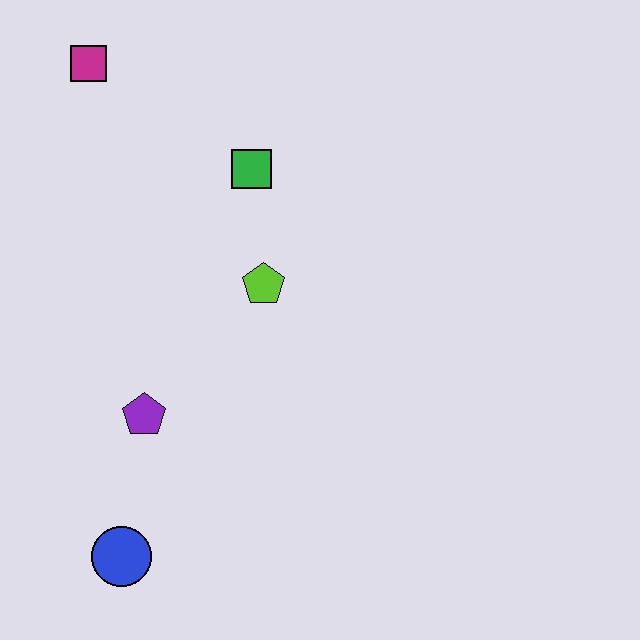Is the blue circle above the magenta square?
No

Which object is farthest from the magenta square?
The blue circle is farthest from the magenta square.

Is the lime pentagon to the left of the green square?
No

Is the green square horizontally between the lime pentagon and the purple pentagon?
Yes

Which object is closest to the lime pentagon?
The green square is closest to the lime pentagon.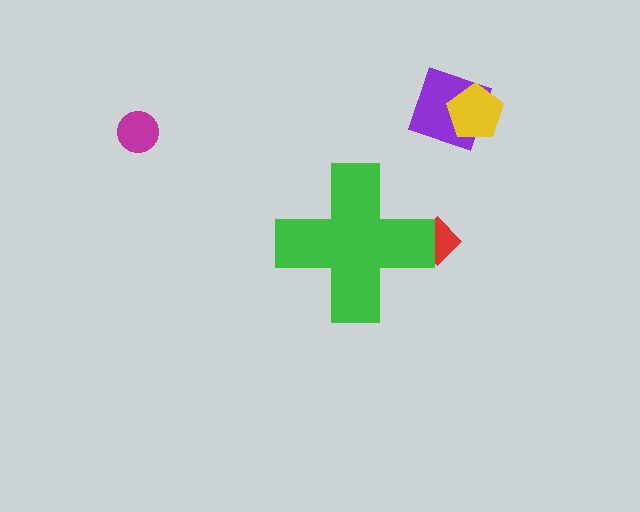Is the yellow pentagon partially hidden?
No, the yellow pentagon is fully visible.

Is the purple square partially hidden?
No, the purple square is fully visible.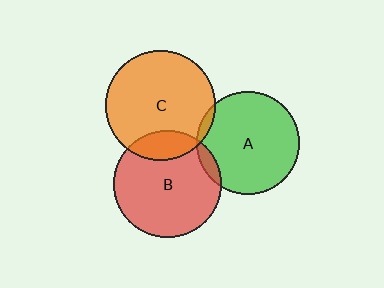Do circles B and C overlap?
Yes.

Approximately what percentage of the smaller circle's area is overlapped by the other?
Approximately 15%.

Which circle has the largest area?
Circle C (orange).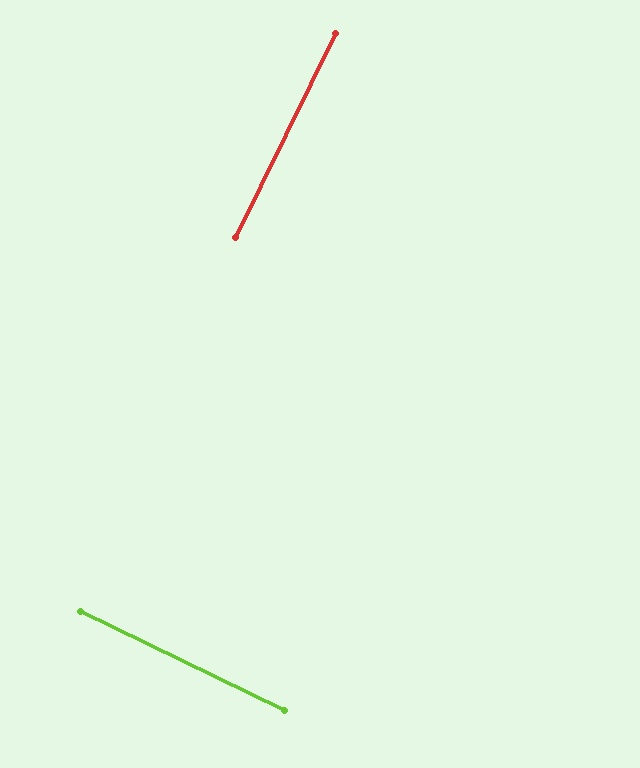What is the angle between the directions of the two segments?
Approximately 90 degrees.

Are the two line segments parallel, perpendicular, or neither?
Perpendicular — they meet at approximately 90°.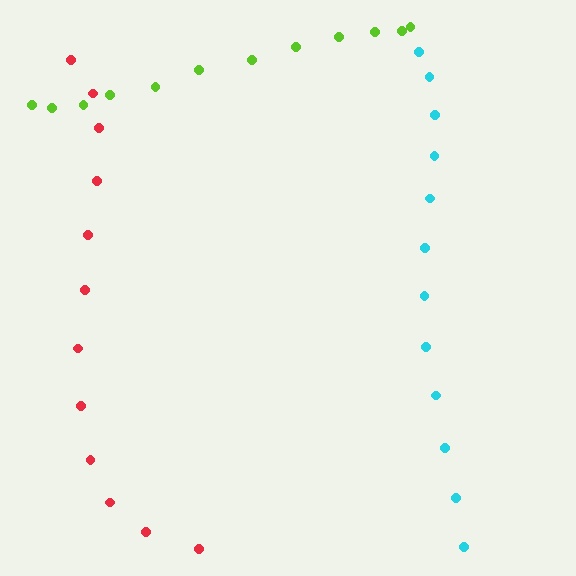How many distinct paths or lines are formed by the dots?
There are 3 distinct paths.